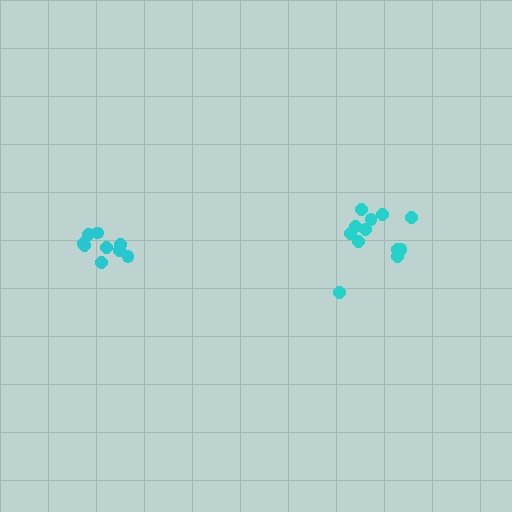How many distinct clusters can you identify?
There are 2 distinct clusters.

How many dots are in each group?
Group 1: 12 dots, Group 2: 9 dots (21 total).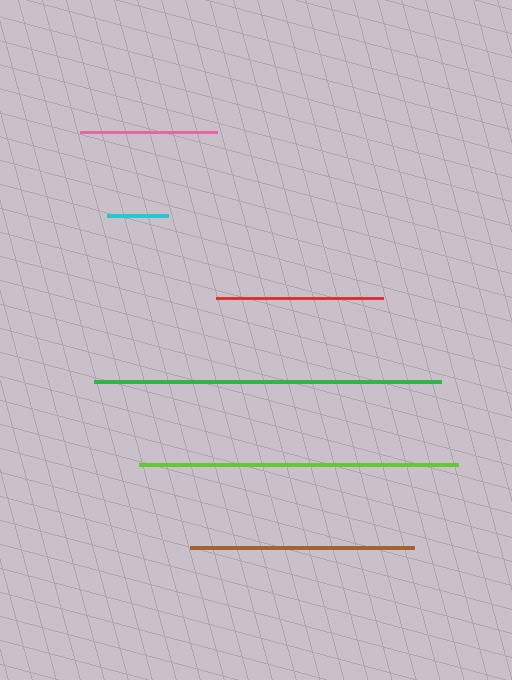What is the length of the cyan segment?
The cyan segment is approximately 62 pixels long.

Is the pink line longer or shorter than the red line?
The red line is longer than the pink line.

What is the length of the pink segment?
The pink segment is approximately 137 pixels long.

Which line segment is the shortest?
The cyan line is the shortest at approximately 62 pixels.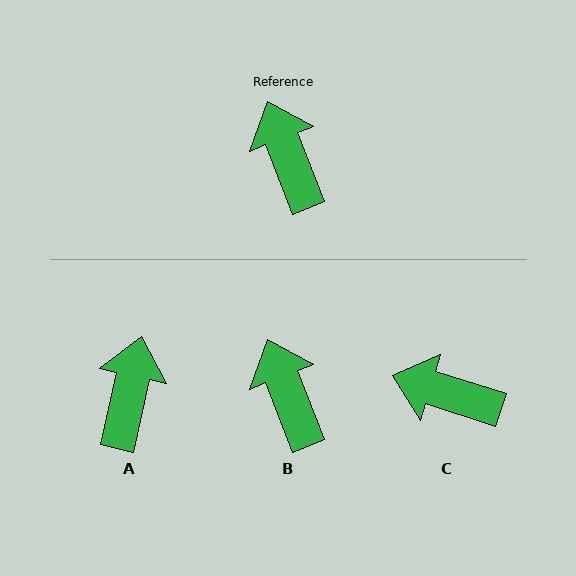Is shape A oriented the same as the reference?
No, it is off by about 33 degrees.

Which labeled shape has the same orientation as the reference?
B.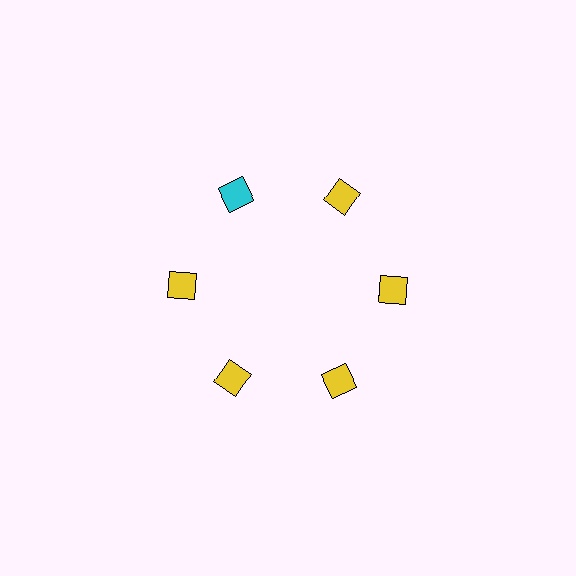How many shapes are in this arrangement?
There are 6 shapes arranged in a ring pattern.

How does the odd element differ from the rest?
It has a different color: cyan instead of yellow.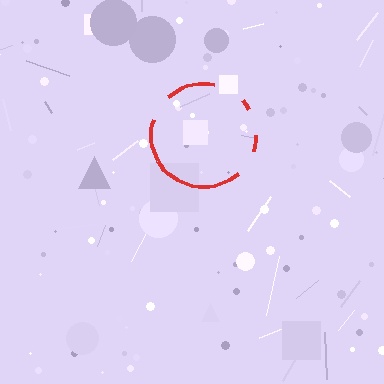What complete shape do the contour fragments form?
The contour fragments form a circle.